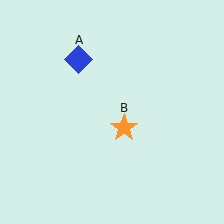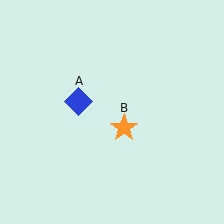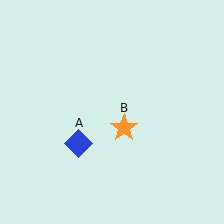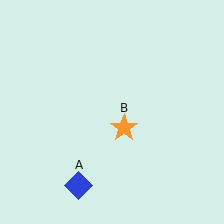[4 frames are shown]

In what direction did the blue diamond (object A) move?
The blue diamond (object A) moved down.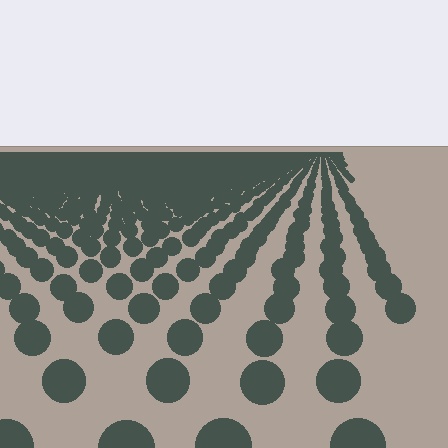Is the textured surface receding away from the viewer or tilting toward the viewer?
The surface is receding away from the viewer. Texture elements get smaller and denser toward the top.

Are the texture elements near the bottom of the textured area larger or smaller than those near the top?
Larger. Near the bottom, elements are closer to the viewer and appear at a bigger on-screen size.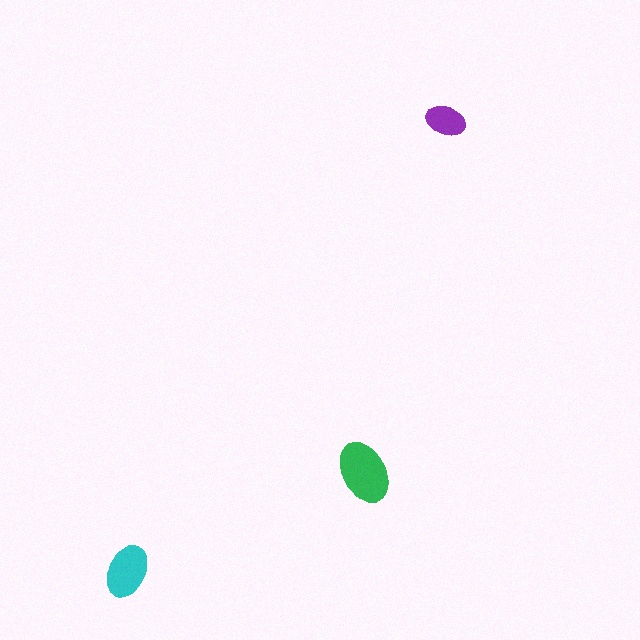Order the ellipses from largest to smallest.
the green one, the cyan one, the purple one.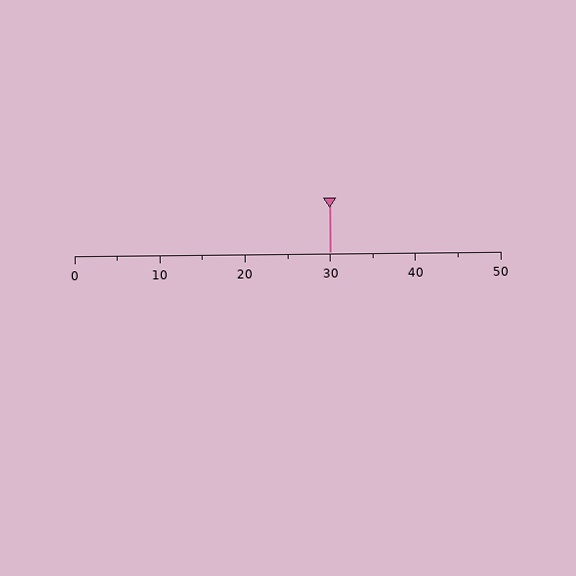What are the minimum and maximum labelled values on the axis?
The axis runs from 0 to 50.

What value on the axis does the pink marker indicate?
The marker indicates approximately 30.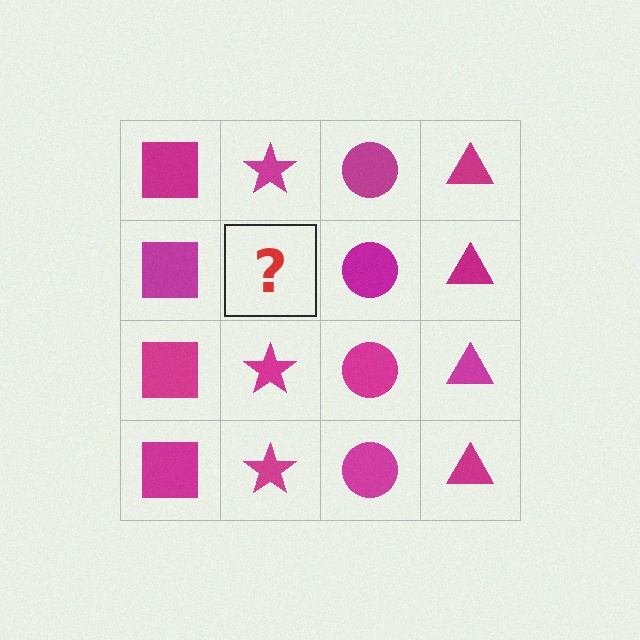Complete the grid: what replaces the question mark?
The question mark should be replaced with a magenta star.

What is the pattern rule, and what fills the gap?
The rule is that each column has a consistent shape. The gap should be filled with a magenta star.